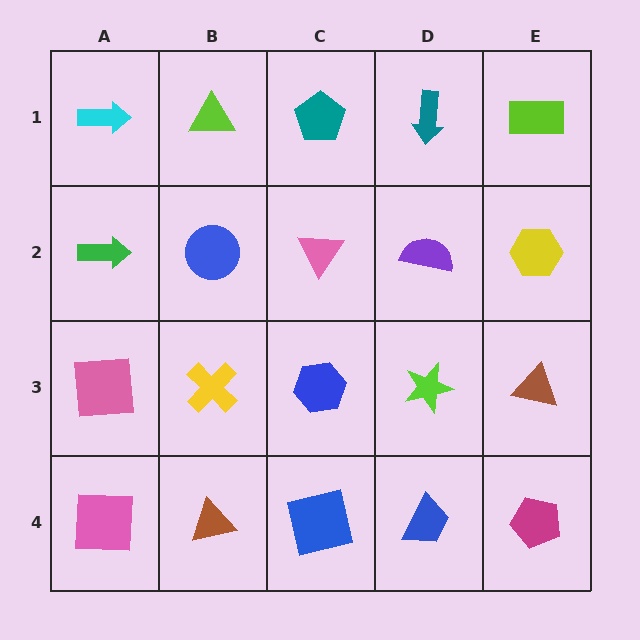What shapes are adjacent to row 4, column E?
A brown triangle (row 3, column E), a blue trapezoid (row 4, column D).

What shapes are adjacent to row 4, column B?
A yellow cross (row 3, column B), a pink square (row 4, column A), a blue square (row 4, column C).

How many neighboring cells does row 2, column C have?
4.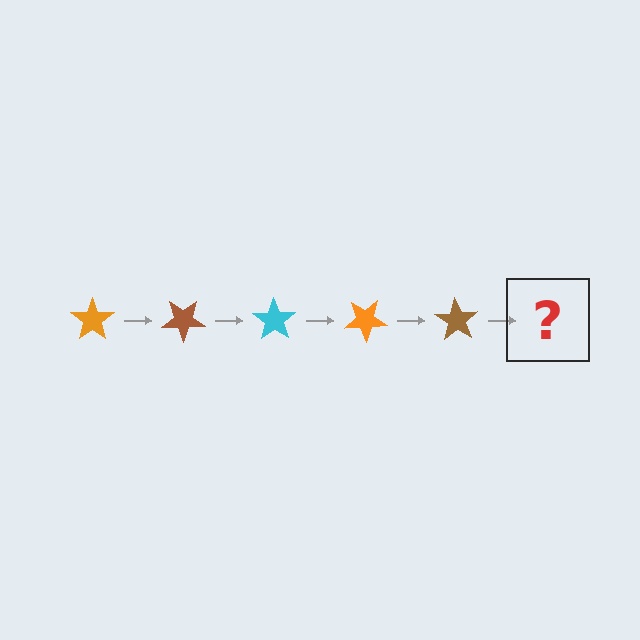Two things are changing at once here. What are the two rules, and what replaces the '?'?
The two rules are that it rotates 35 degrees each step and the color cycles through orange, brown, and cyan. The '?' should be a cyan star, rotated 175 degrees from the start.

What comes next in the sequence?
The next element should be a cyan star, rotated 175 degrees from the start.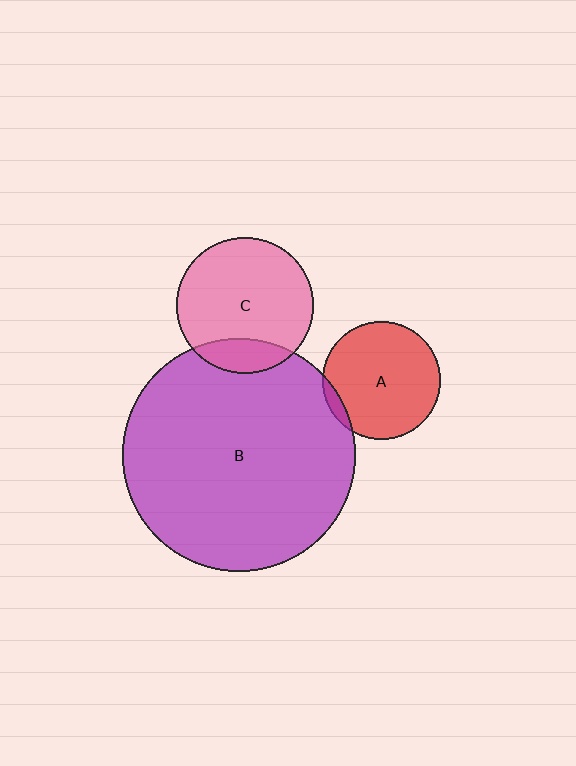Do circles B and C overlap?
Yes.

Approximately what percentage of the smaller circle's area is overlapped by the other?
Approximately 15%.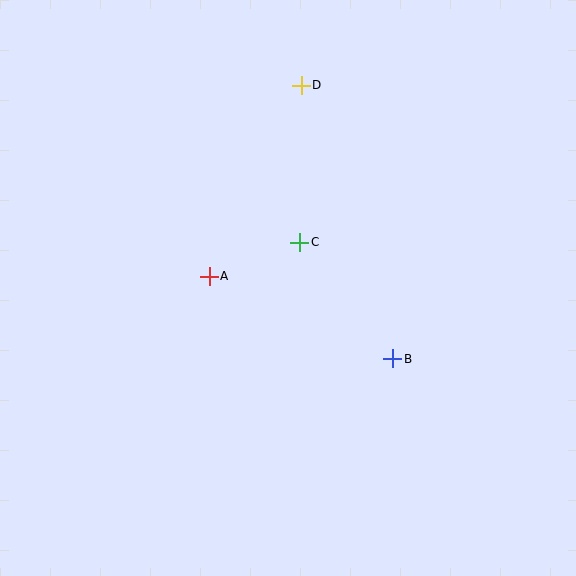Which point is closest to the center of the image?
Point C at (300, 242) is closest to the center.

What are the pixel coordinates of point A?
Point A is at (209, 276).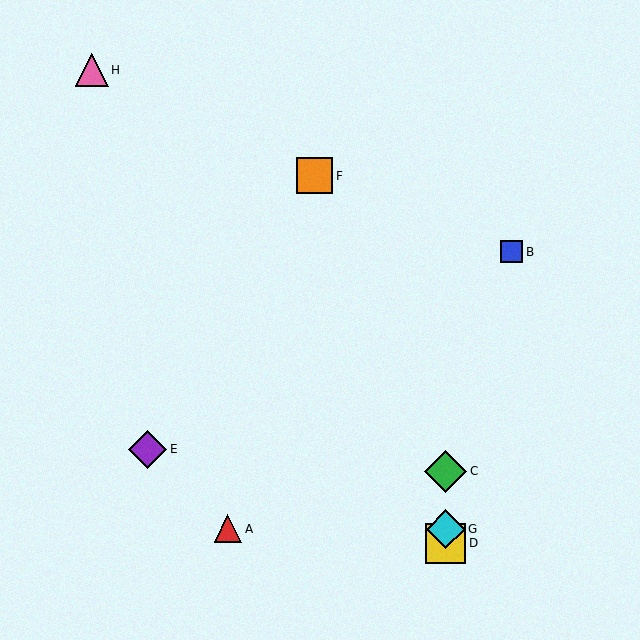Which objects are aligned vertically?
Objects C, D, G are aligned vertically.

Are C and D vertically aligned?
Yes, both are at x≈446.